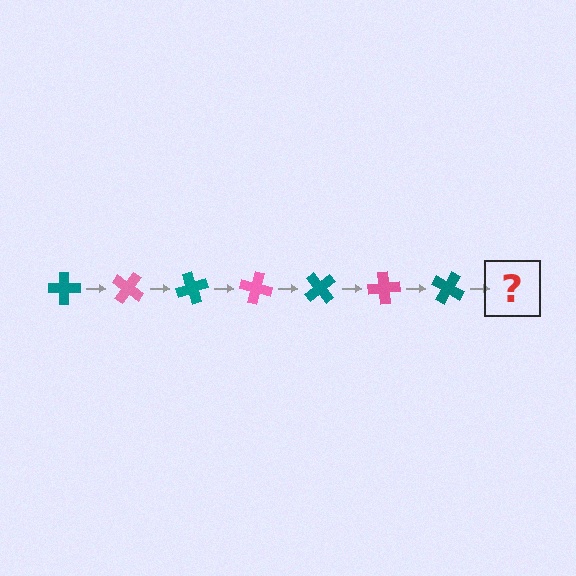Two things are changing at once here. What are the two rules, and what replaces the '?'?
The two rules are that it rotates 35 degrees each step and the color cycles through teal and pink. The '?' should be a pink cross, rotated 245 degrees from the start.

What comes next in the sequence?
The next element should be a pink cross, rotated 245 degrees from the start.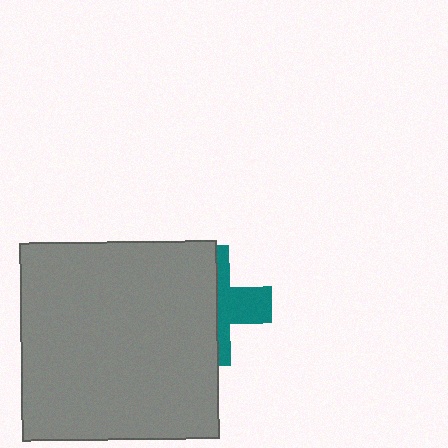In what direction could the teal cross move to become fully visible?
The teal cross could move right. That would shift it out from behind the gray square entirely.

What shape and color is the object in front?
The object in front is a gray square.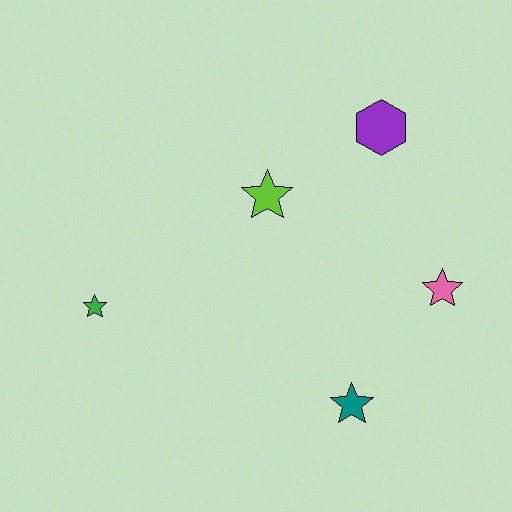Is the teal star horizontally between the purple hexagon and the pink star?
No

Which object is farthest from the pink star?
The green star is farthest from the pink star.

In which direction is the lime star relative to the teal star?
The lime star is above the teal star.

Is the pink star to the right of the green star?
Yes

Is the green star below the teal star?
No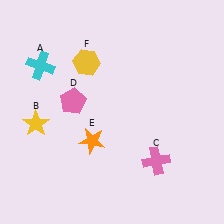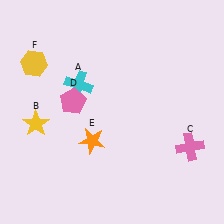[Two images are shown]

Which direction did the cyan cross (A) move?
The cyan cross (A) moved right.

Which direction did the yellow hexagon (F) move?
The yellow hexagon (F) moved left.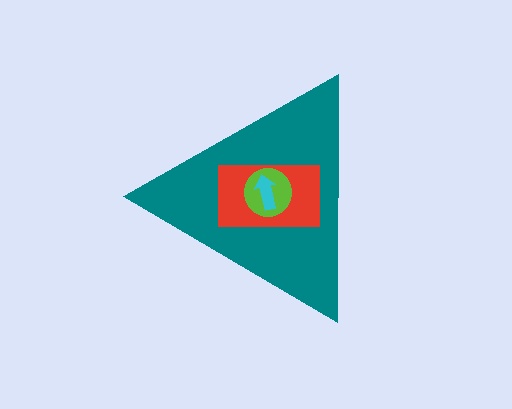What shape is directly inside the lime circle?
The cyan arrow.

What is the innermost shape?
The cyan arrow.